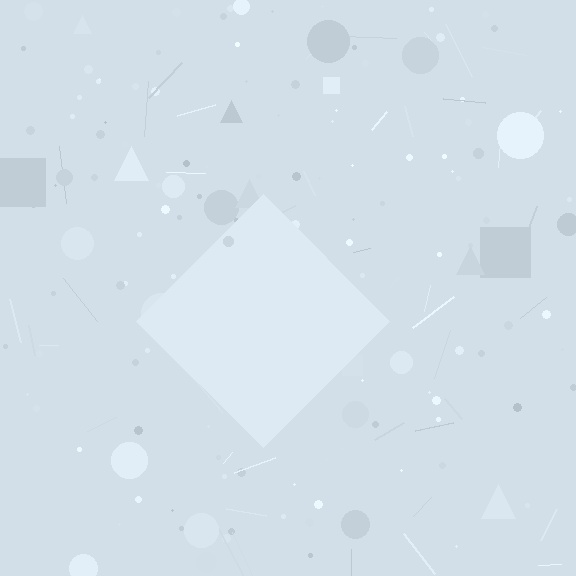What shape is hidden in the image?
A diamond is hidden in the image.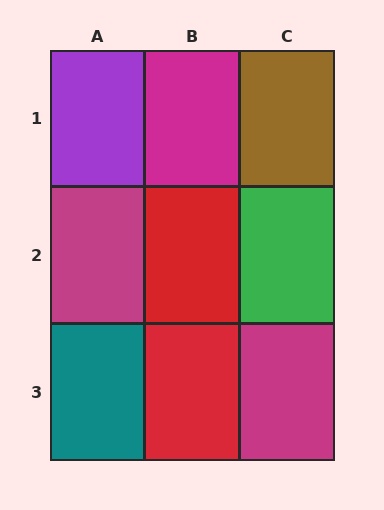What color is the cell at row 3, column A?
Teal.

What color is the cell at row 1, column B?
Magenta.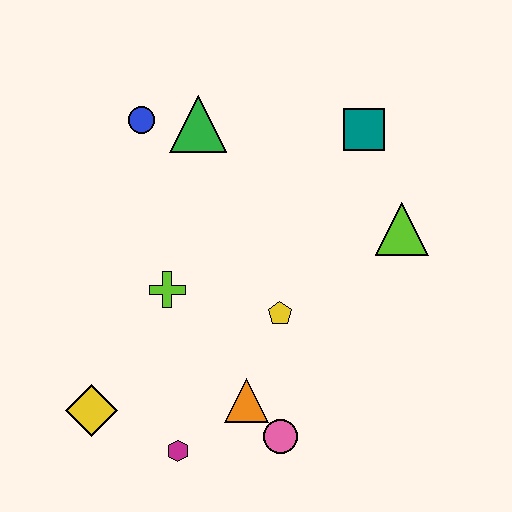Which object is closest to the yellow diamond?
The magenta hexagon is closest to the yellow diamond.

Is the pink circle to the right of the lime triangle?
No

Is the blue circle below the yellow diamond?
No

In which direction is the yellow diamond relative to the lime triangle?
The yellow diamond is to the left of the lime triangle.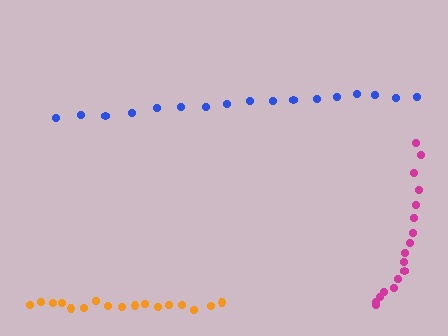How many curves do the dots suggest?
There are 3 distinct paths.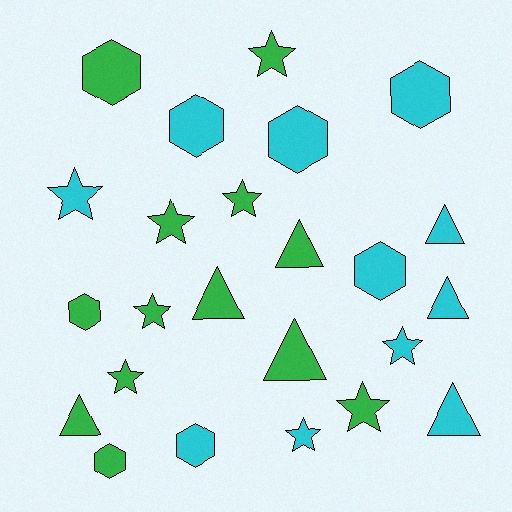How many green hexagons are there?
There are 3 green hexagons.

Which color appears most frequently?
Green, with 13 objects.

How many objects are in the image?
There are 24 objects.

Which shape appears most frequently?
Star, with 9 objects.